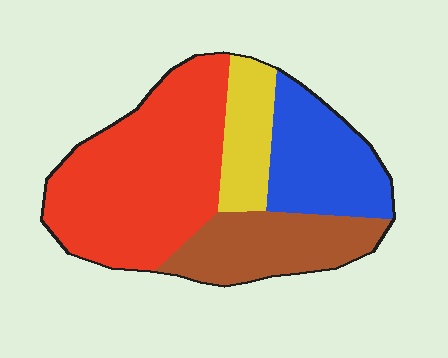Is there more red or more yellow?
Red.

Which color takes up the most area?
Red, at roughly 45%.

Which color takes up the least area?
Yellow, at roughly 15%.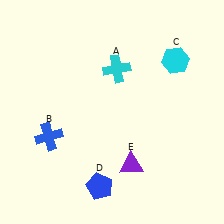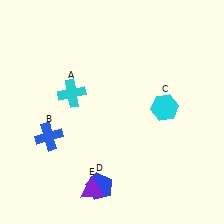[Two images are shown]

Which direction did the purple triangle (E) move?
The purple triangle (E) moved left.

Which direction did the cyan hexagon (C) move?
The cyan hexagon (C) moved down.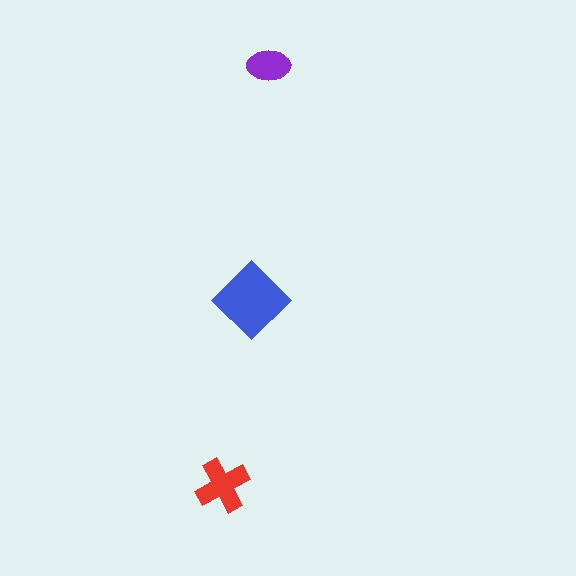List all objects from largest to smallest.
The blue diamond, the red cross, the purple ellipse.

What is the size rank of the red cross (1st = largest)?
2nd.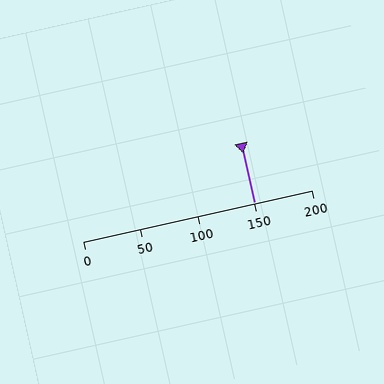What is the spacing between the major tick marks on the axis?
The major ticks are spaced 50 apart.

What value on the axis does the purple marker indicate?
The marker indicates approximately 150.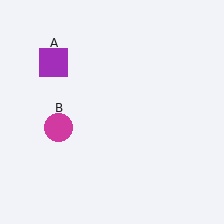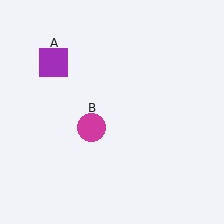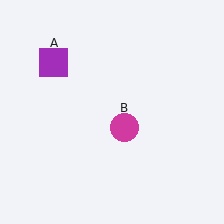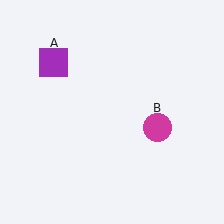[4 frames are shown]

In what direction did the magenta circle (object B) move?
The magenta circle (object B) moved right.